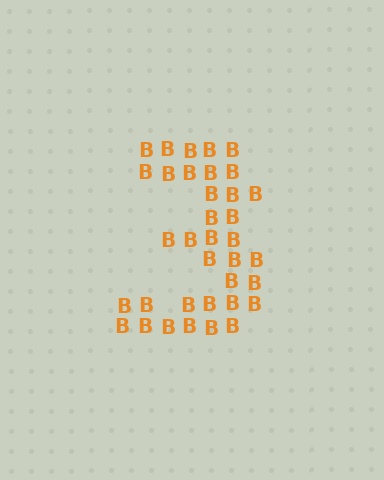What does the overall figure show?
The overall figure shows the digit 3.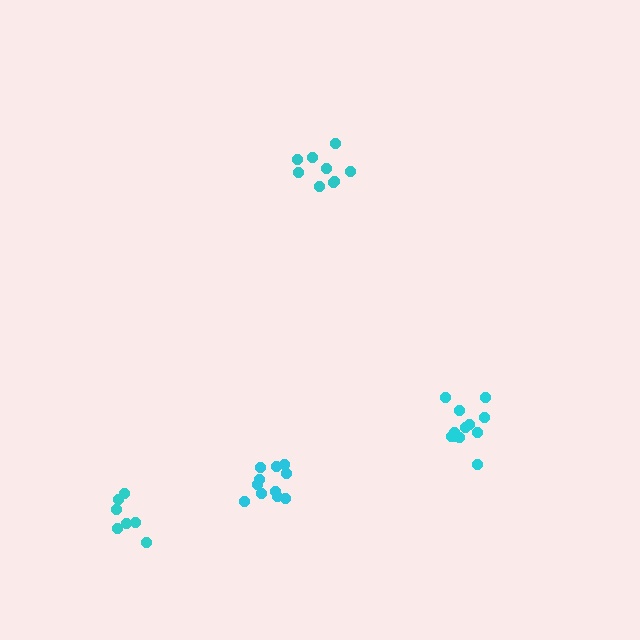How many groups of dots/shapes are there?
There are 4 groups.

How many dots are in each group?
Group 1: 9 dots, Group 2: 11 dots, Group 3: 12 dots, Group 4: 7 dots (39 total).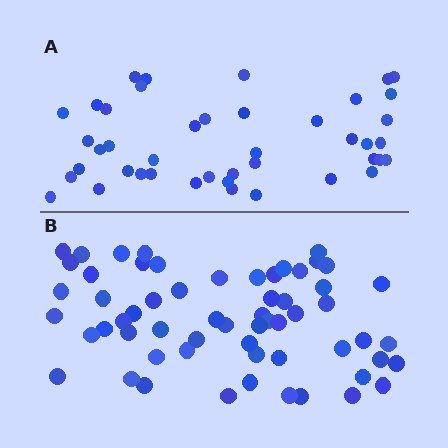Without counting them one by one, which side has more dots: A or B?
Region B (the bottom region) has more dots.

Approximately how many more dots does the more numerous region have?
Region B has approximately 15 more dots than region A.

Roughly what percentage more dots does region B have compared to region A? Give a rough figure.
About 40% more.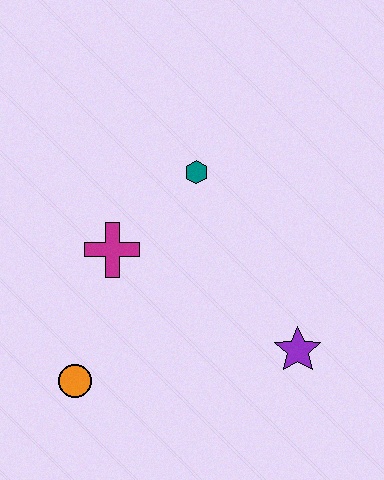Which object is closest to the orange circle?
The magenta cross is closest to the orange circle.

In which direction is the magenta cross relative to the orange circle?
The magenta cross is above the orange circle.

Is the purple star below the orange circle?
No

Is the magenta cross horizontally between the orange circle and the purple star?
Yes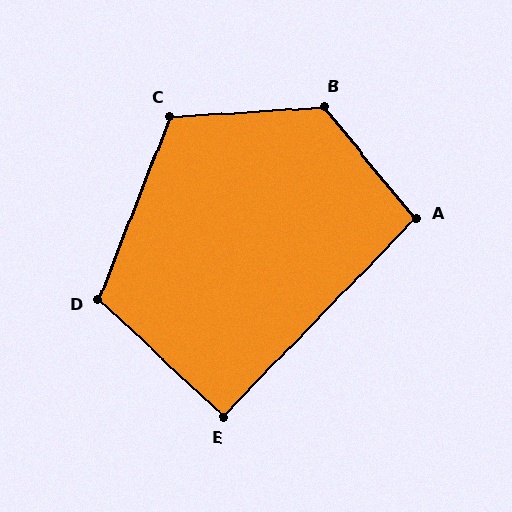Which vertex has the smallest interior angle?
E, at approximately 91 degrees.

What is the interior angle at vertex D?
Approximately 112 degrees (obtuse).